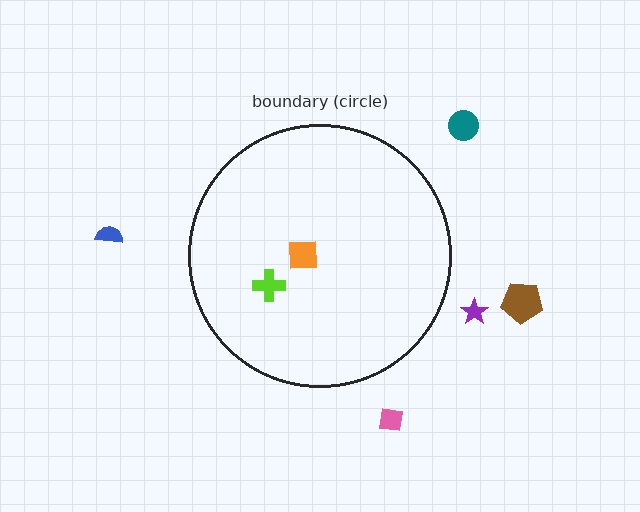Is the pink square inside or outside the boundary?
Outside.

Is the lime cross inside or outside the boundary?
Inside.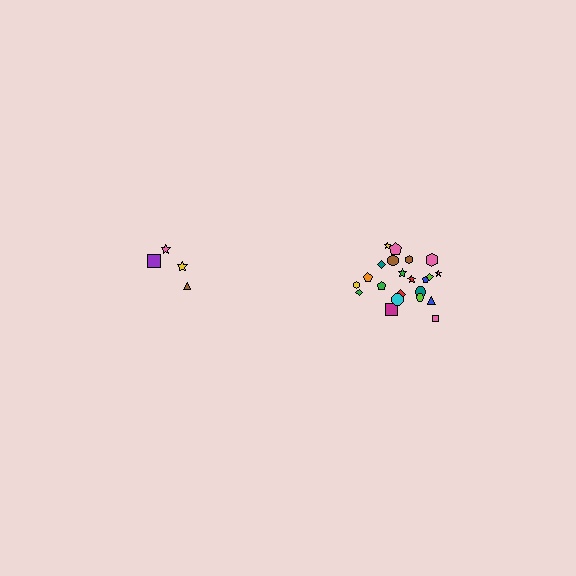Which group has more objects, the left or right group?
The right group.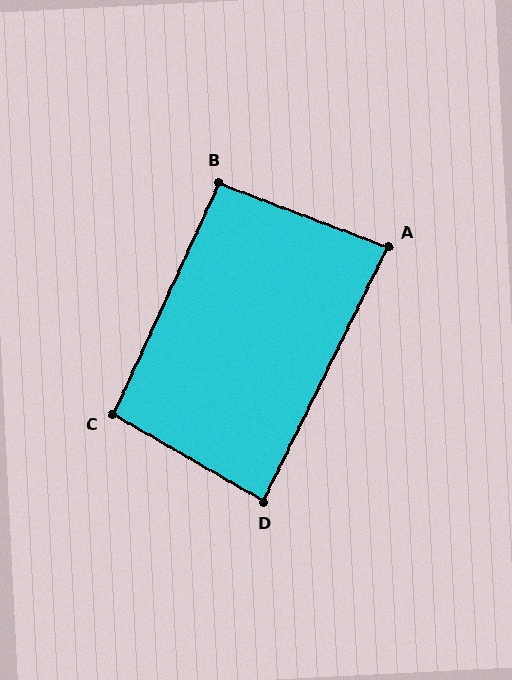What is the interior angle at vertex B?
Approximately 94 degrees (approximately right).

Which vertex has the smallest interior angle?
A, at approximately 85 degrees.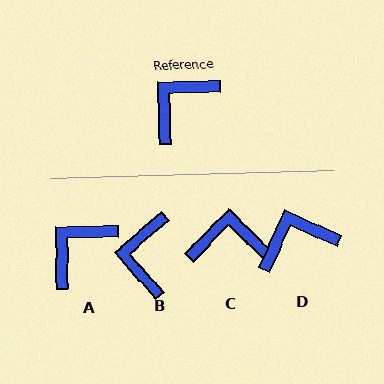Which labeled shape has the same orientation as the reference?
A.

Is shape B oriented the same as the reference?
No, it is off by about 40 degrees.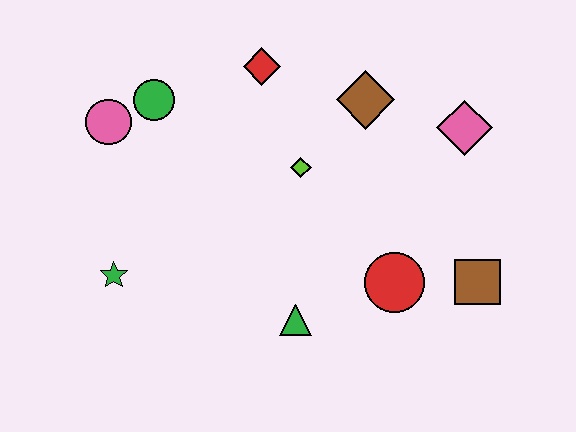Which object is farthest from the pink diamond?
The green star is farthest from the pink diamond.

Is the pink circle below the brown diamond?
Yes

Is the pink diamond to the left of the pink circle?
No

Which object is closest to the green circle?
The pink circle is closest to the green circle.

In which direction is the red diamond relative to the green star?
The red diamond is above the green star.